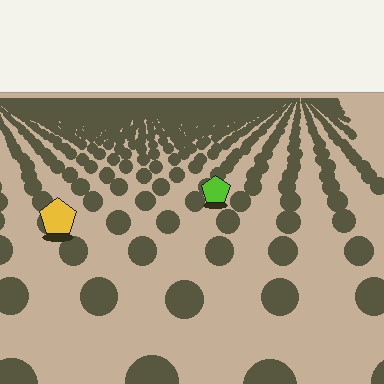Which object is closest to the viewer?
The yellow pentagon is closest. The texture marks near it are larger and more spread out.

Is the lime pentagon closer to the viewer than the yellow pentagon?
No. The yellow pentagon is closer — you can tell from the texture gradient: the ground texture is coarser near it.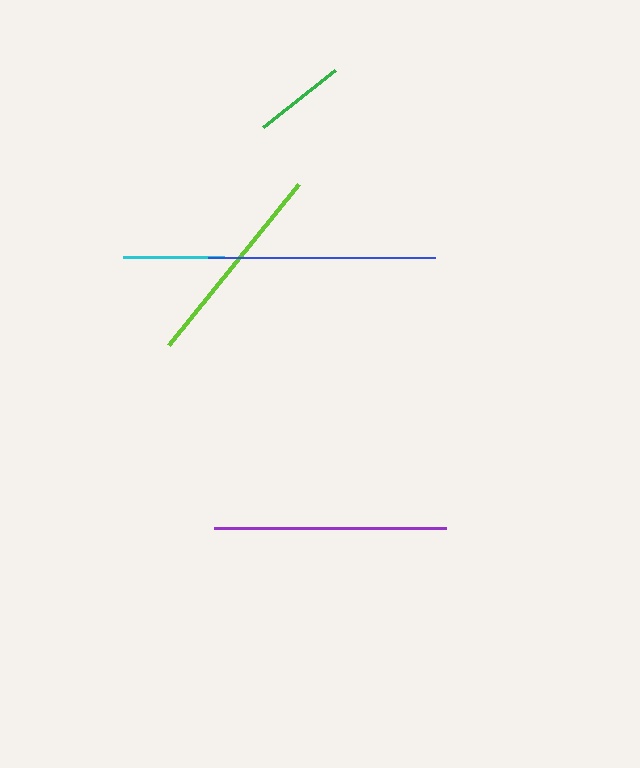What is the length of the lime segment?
The lime segment is approximately 207 pixels long.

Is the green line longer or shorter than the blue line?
The blue line is longer than the green line.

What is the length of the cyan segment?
The cyan segment is approximately 101 pixels long.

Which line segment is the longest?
The purple line is the longest at approximately 232 pixels.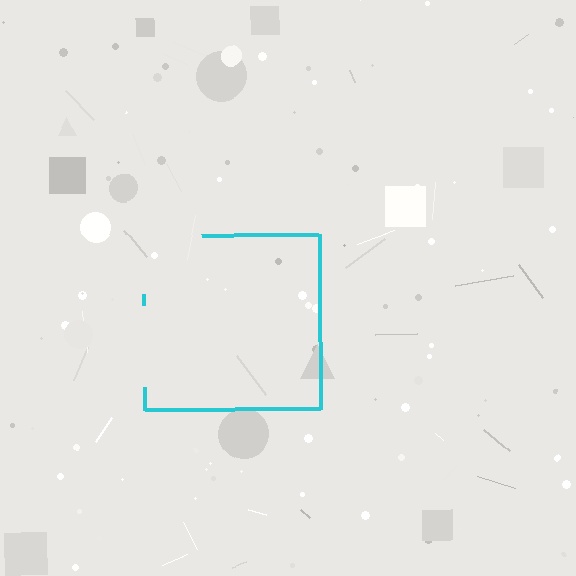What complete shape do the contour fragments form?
The contour fragments form a square.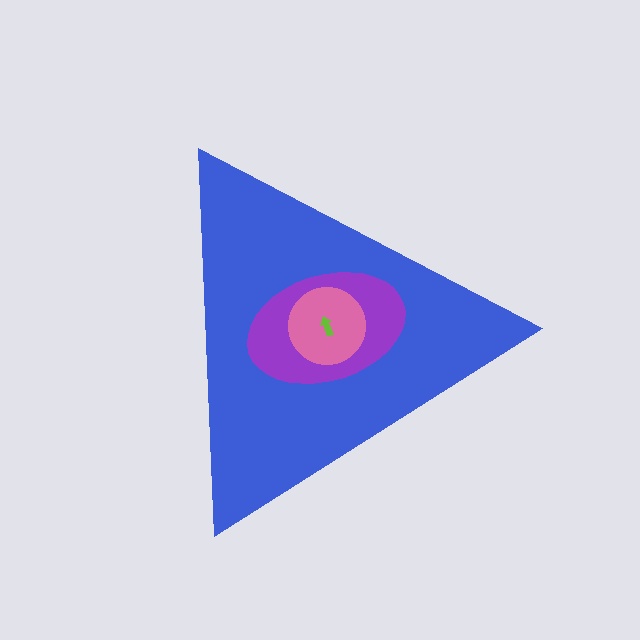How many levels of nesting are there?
4.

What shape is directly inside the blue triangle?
The purple ellipse.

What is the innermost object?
The lime arrow.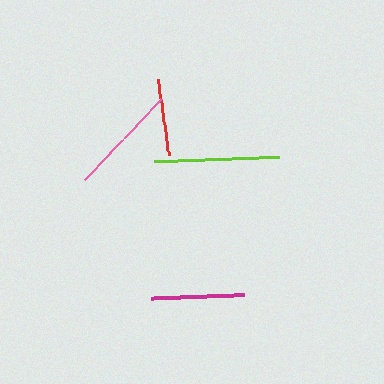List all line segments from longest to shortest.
From longest to shortest: lime, pink, magenta, red.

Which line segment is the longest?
The lime line is the longest at approximately 125 pixels.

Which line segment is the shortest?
The red line is the shortest at approximately 76 pixels.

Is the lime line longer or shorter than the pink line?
The lime line is longer than the pink line.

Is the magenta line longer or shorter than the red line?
The magenta line is longer than the red line.